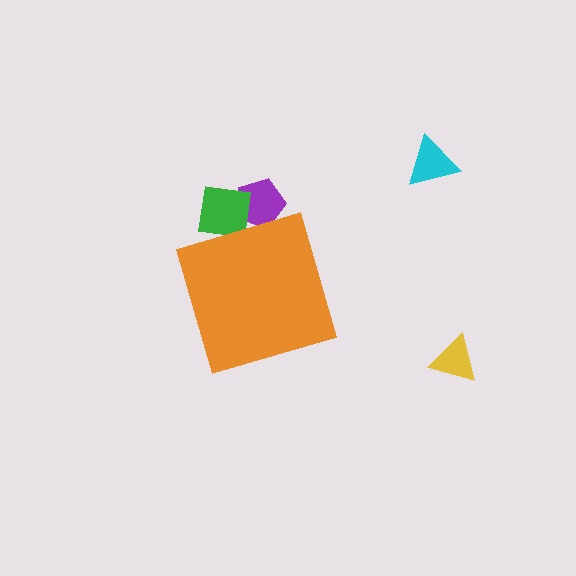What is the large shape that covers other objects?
An orange diamond.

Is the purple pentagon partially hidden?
Yes, the purple pentagon is partially hidden behind the orange diamond.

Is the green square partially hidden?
Yes, the green square is partially hidden behind the orange diamond.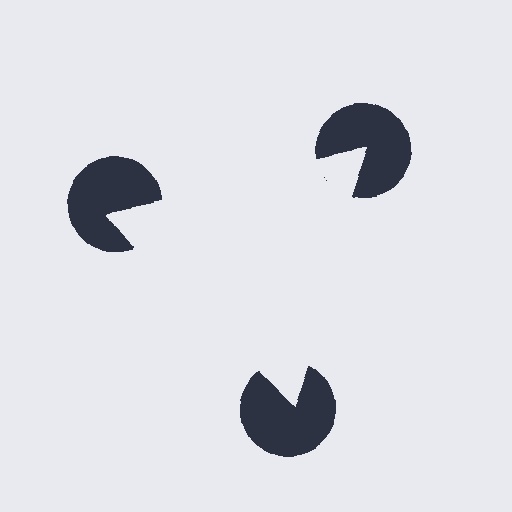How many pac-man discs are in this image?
There are 3 — one at each vertex of the illusory triangle.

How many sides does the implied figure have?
3 sides.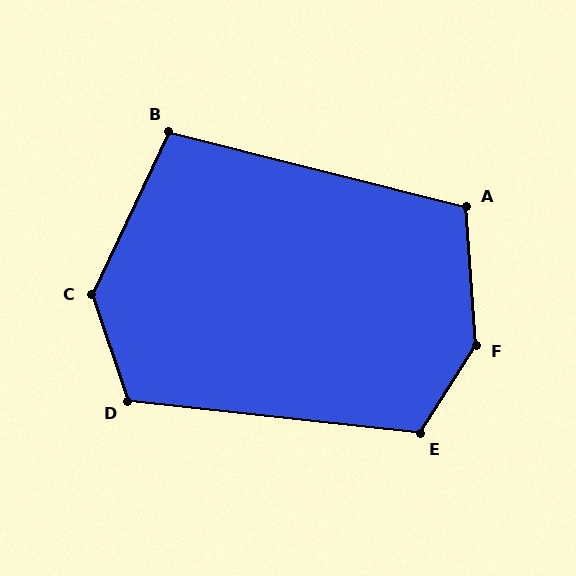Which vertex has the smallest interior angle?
B, at approximately 101 degrees.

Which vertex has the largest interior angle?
F, at approximately 144 degrees.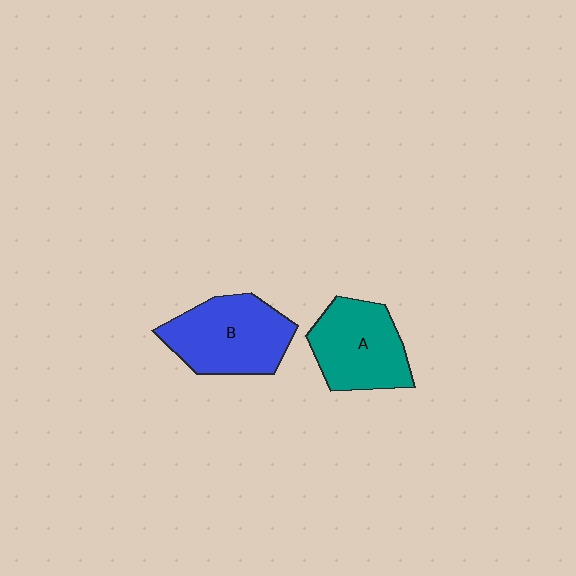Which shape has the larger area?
Shape B (blue).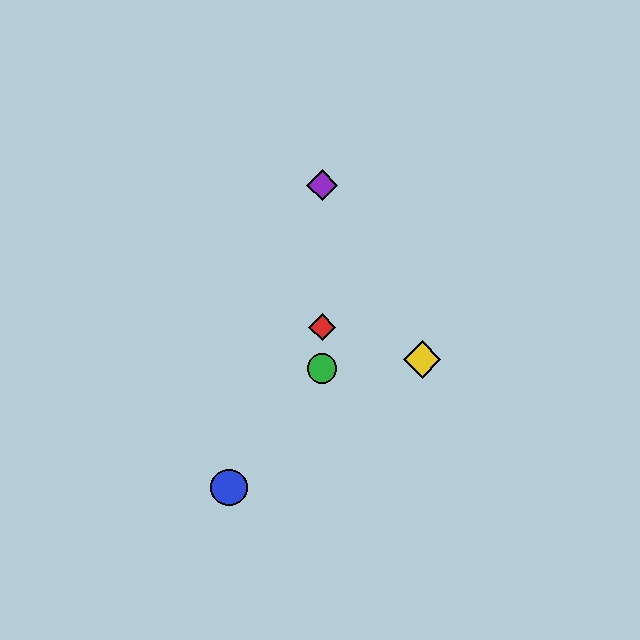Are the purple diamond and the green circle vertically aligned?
Yes, both are at x≈322.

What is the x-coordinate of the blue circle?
The blue circle is at x≈229.